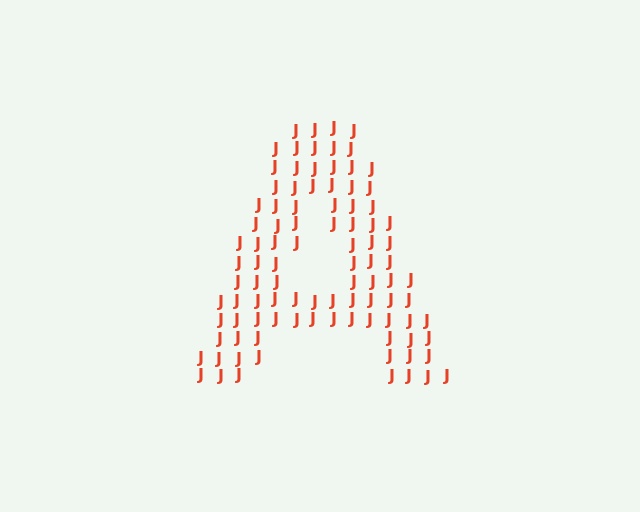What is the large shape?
The large shape is the letter A.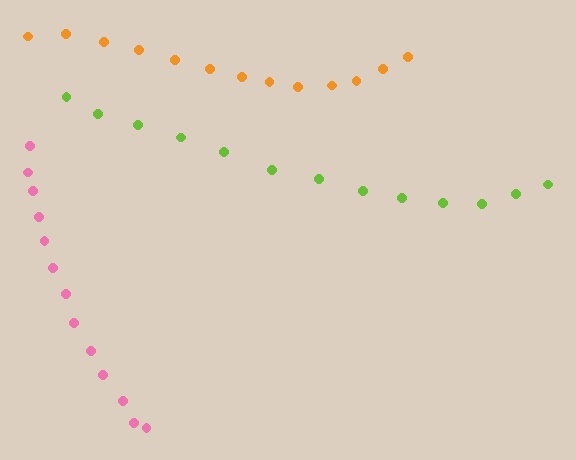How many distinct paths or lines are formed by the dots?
There are 3 distinct paths.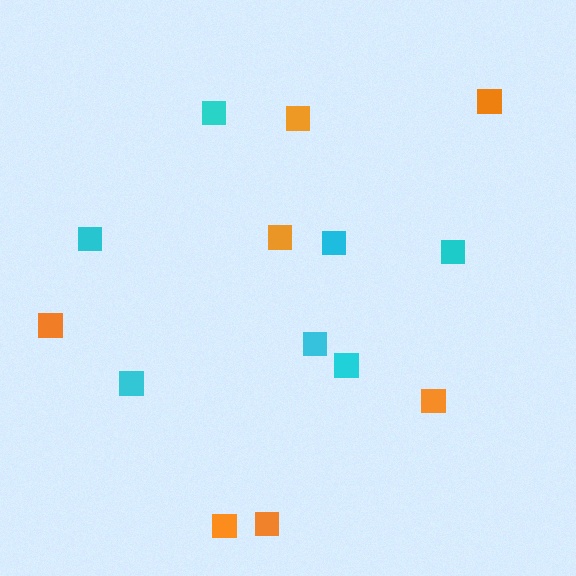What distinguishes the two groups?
There are 2 groups: one group of cyan squares (7) and one group of orange squares (7).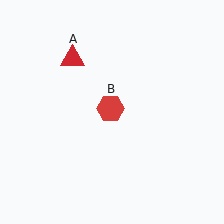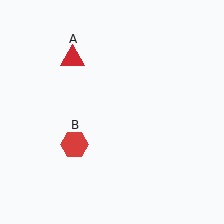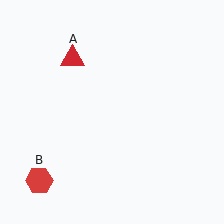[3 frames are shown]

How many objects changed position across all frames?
1 object changed position: red hexagon (object B).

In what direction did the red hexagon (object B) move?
The red hexagon (object B) moved down and to the left.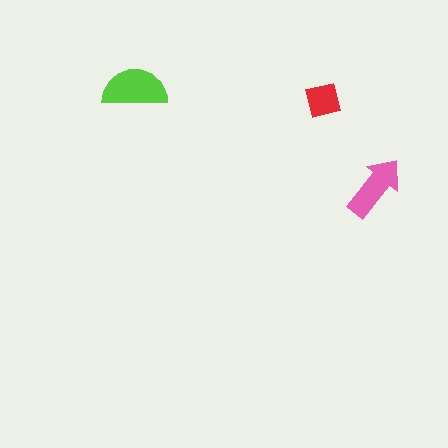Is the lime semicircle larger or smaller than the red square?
Larger.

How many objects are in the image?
There are 3 objects in the image.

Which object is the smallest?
The red square.